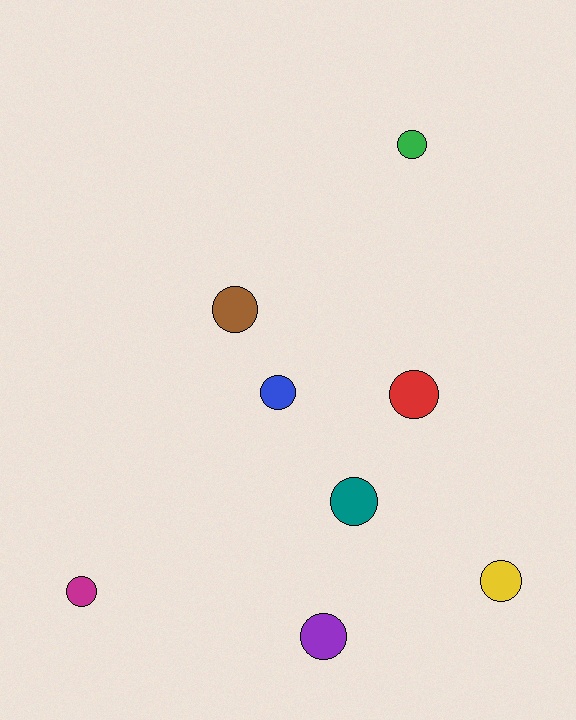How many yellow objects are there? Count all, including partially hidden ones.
There is 1 yellow object.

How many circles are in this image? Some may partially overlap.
There are 8 circles.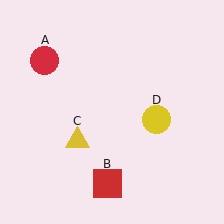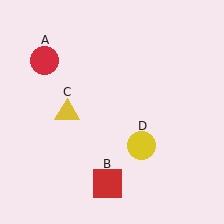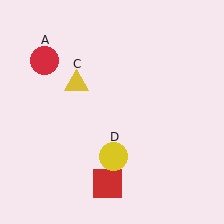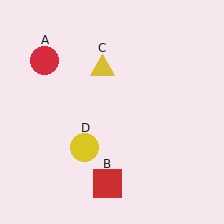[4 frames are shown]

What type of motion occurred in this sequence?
The yellow triangle (object C), yellow circle (object D) rotated clockwise around the center of the scene.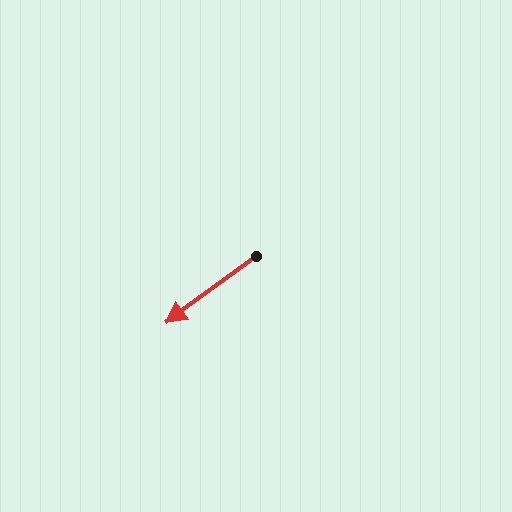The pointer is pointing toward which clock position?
Roughly 8 o'clock.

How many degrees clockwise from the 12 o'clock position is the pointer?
Approximately 234 degrees.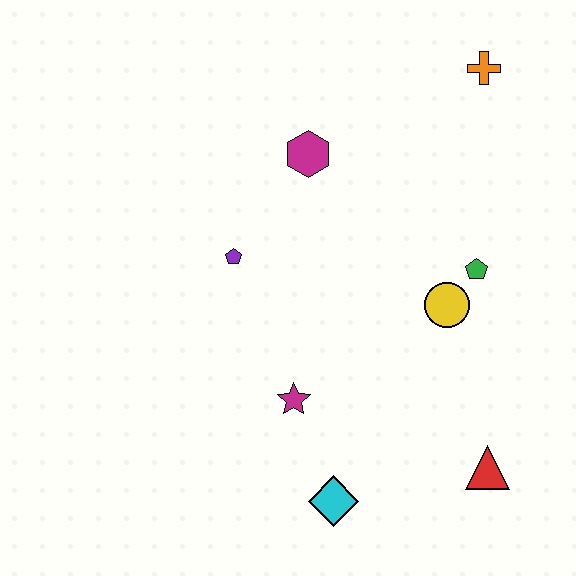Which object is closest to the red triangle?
The cyan diamond is closest to the red triangle.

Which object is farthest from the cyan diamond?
The orange cross is farthest from the cyan diamond.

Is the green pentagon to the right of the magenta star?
Yes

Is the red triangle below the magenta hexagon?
Yes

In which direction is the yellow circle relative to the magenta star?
The yellow circle is to the right of the magenta star.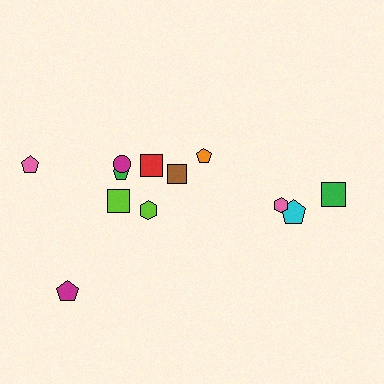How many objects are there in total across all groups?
There are 12 objects.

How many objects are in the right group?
There are 4 objects.